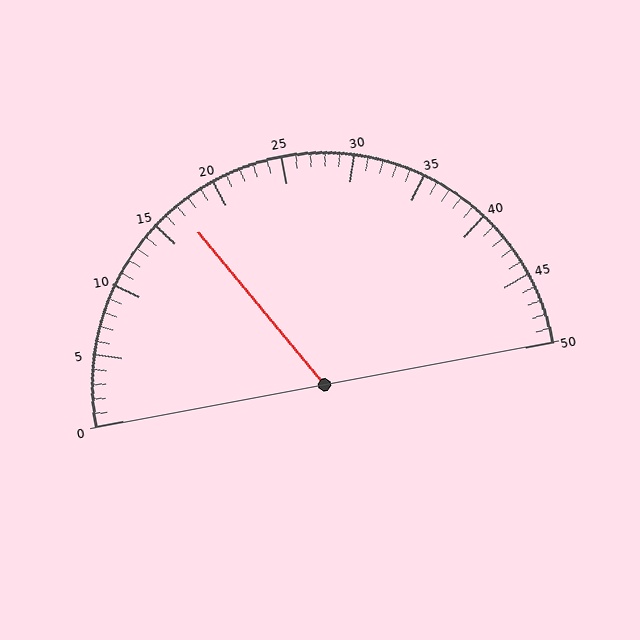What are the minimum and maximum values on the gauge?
The gauge ranges from 0 to 50.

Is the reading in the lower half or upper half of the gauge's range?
The reading is in the lower half of the range (0 to 50).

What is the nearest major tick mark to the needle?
The nearest major tick mark is 15.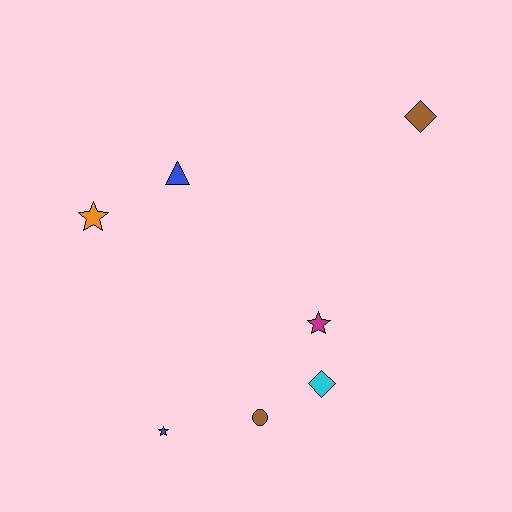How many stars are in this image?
There are 3 stars.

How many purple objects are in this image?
There are no purple objects.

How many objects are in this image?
There are 7 objects.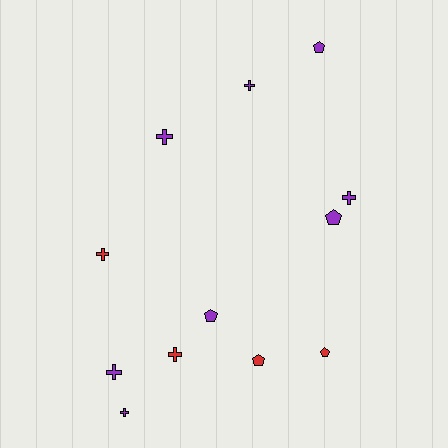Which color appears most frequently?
Purple, with 8 objects.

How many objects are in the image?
There are 12 objects.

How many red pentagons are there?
There are 2 red pentagons.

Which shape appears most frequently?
Cross, with 7 objects.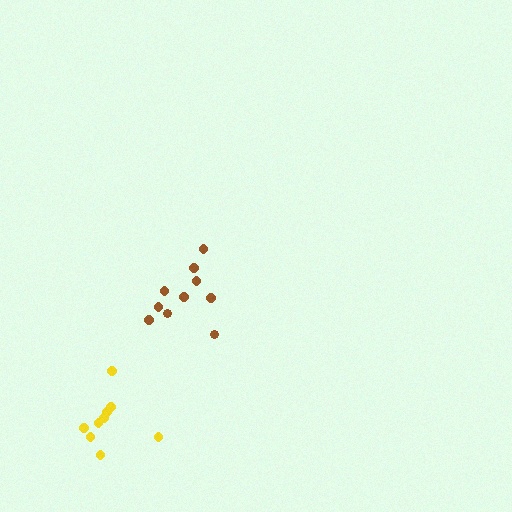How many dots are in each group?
Group 1: 10 dots, Group 2: 9 dots (19 total).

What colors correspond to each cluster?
The clusters are colored: brown, yellow.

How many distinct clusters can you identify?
There are 2 distinct clusters.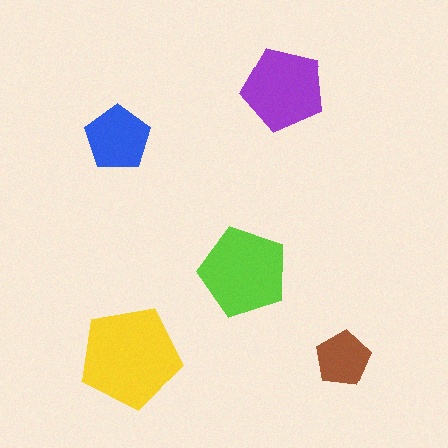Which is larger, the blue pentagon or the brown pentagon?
The blue one.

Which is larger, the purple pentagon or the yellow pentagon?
The yellow one.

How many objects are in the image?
There are 5 objects in the image.